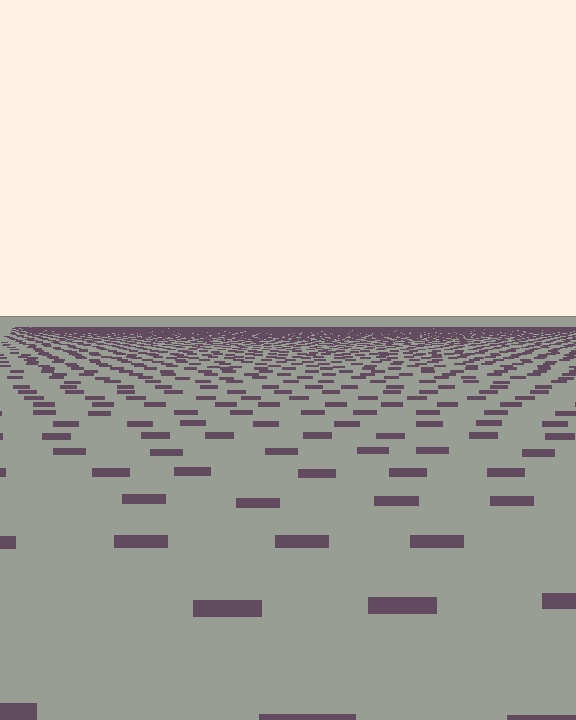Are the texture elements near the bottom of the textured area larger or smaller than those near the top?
Larger. Near the bottom, elements are closer to the viewer and appear at a bigger on-screen size.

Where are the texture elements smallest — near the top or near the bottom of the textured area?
Near the top.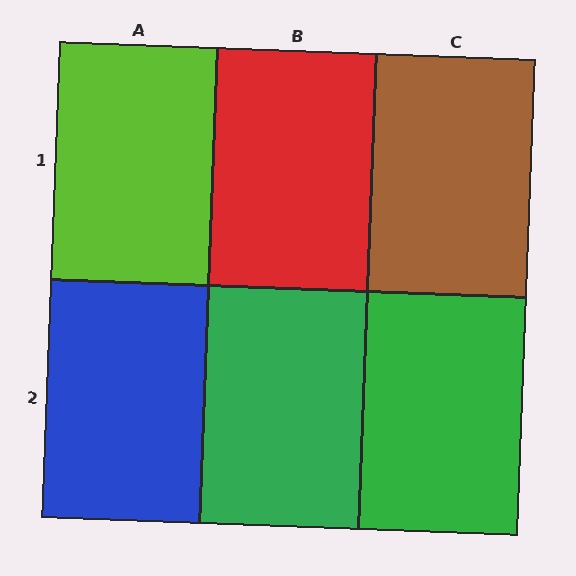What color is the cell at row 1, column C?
Brown.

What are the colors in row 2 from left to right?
Blue, green, green.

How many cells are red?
1 cell is red.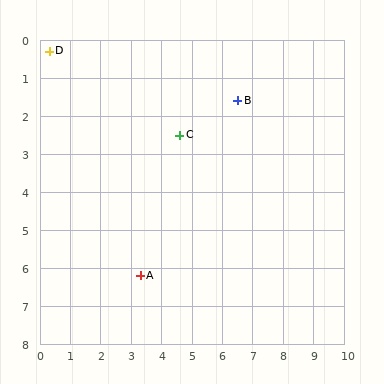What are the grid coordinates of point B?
Point B is at approximately (6.5, 1.6).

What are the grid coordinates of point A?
Point A is at approximately (3.3, 6.2).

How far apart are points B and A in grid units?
Points B and A are about 5.6 grid units apart.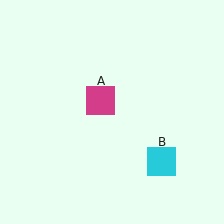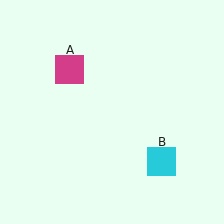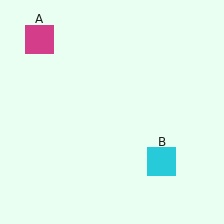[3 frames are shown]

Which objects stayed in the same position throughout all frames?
Cyan square (object B) remained stationary.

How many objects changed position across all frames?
1 object changed position: magenta square (object A).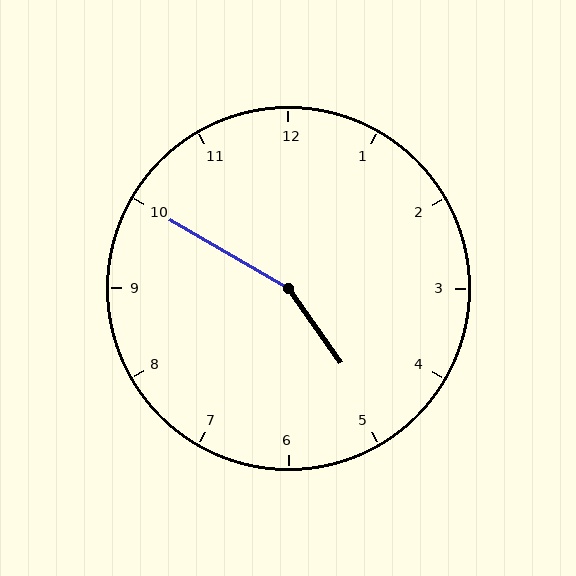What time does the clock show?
4:50.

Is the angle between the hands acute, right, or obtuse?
It is obtuse.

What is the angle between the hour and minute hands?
Approximately 155 degrees.